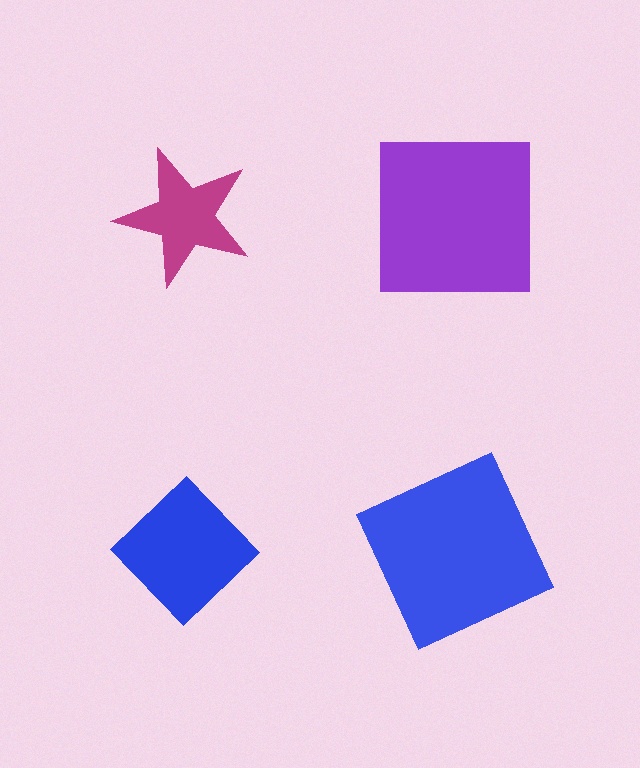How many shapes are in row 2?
2 shapes.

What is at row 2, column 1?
A blue diamond.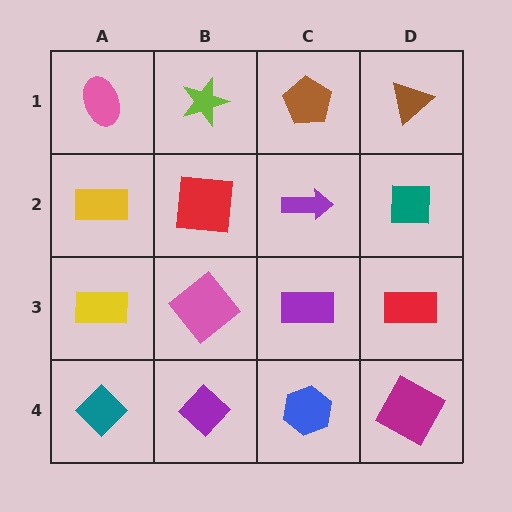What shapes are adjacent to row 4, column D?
A red rectangle (row 3, column D), a blue hexagon (row 4, column C).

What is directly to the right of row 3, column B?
A purple rectangle.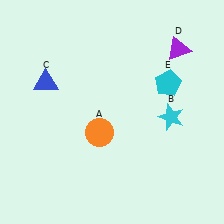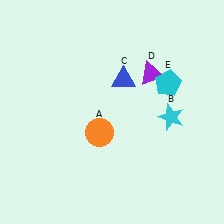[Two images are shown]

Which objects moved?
The objects that moved are: the blue triangle (C), the purple triangle (D).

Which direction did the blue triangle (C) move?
The blue triangle (C) moved right.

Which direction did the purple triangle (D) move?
The purple triangle (D) moved left.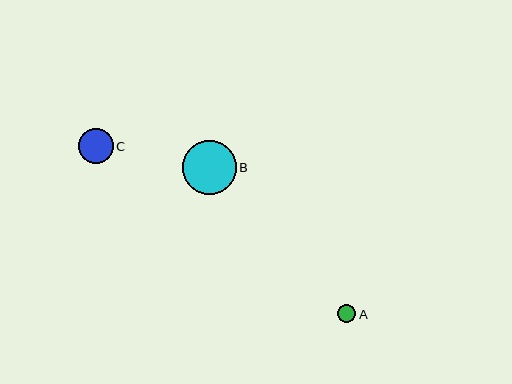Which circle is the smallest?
Circle A is the smallest with a size of approximately 18 pixels.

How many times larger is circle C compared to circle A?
Circle C is approximately 1.9 times the size of circle A.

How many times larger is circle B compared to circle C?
Circle B is approximately 1.5 times the size of circle C.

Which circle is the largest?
Circle B is the largest with a size of approximately 54 pixels.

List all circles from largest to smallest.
From largest to smallest: B, C, A.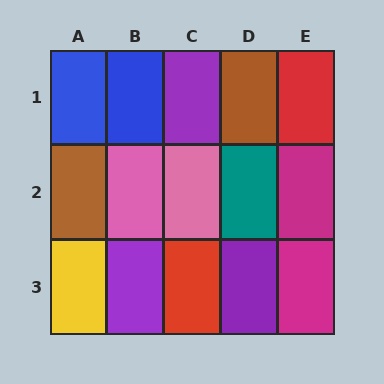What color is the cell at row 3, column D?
Purple.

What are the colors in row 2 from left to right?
Brown, pink, pink, teal, magenta.